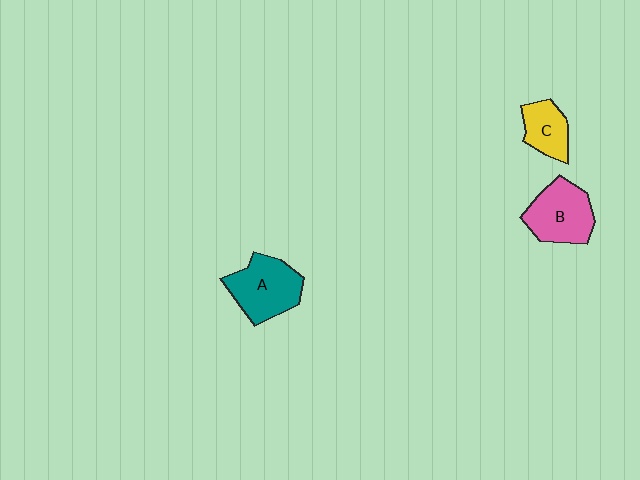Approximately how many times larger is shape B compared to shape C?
Approximately 1.6 times.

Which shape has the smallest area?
Shape C (yellow).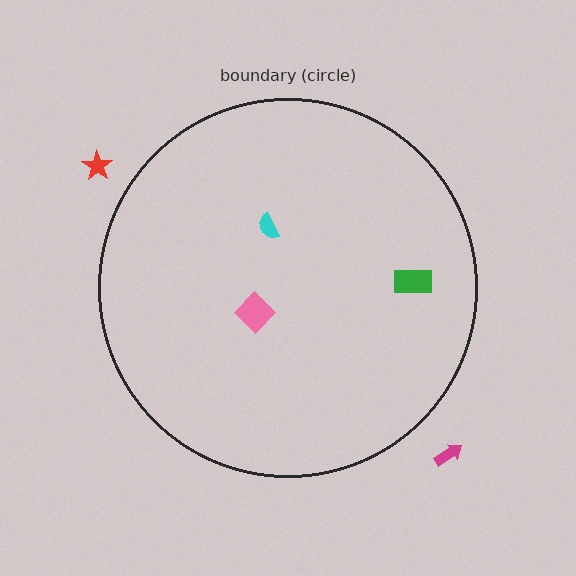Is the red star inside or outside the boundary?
Outside.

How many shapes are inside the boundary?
3 inside, 2 outside.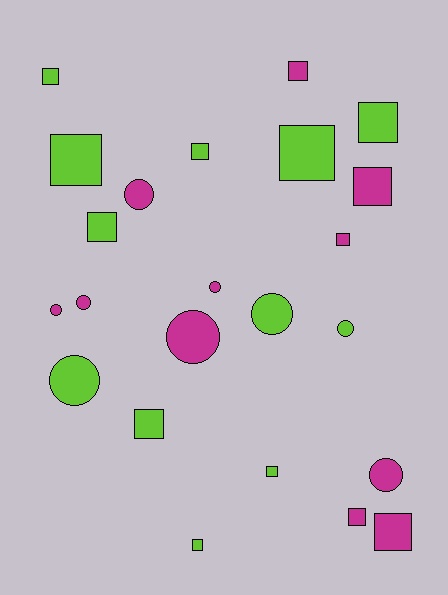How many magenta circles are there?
There are 6 magenta circles.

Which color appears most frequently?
Lime, with 12 objects.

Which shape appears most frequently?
Square, with 14 objects.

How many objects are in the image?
There are 23 objects.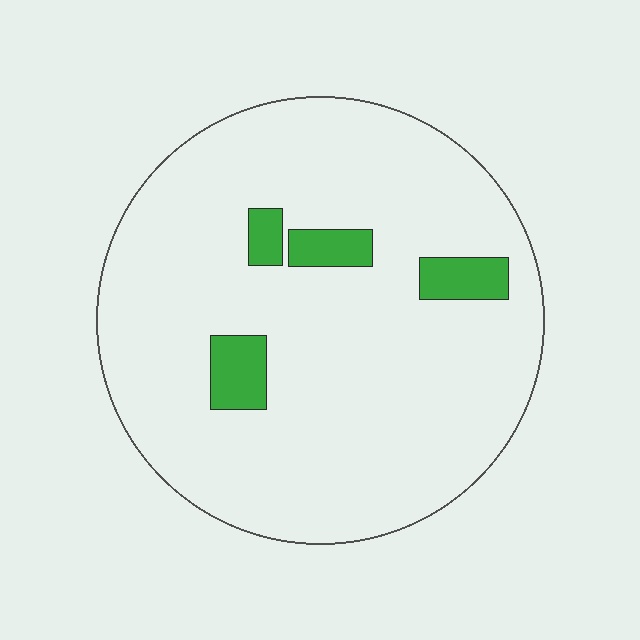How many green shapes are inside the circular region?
4.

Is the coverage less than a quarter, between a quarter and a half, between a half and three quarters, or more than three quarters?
Less than a quarter.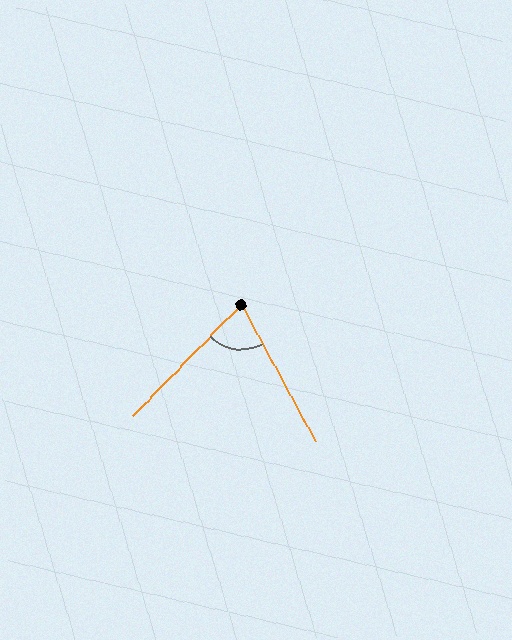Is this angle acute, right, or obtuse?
It is acute.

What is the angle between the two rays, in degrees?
Approximately 73 degrees.